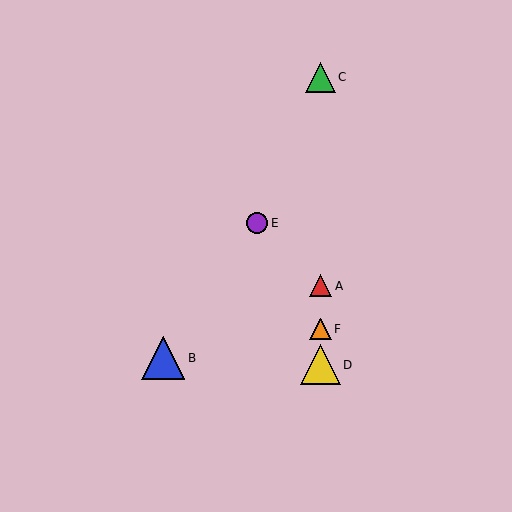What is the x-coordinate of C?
Object C is at x≈321.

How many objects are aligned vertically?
4 objects (A, C, D, F) are aligned vertically.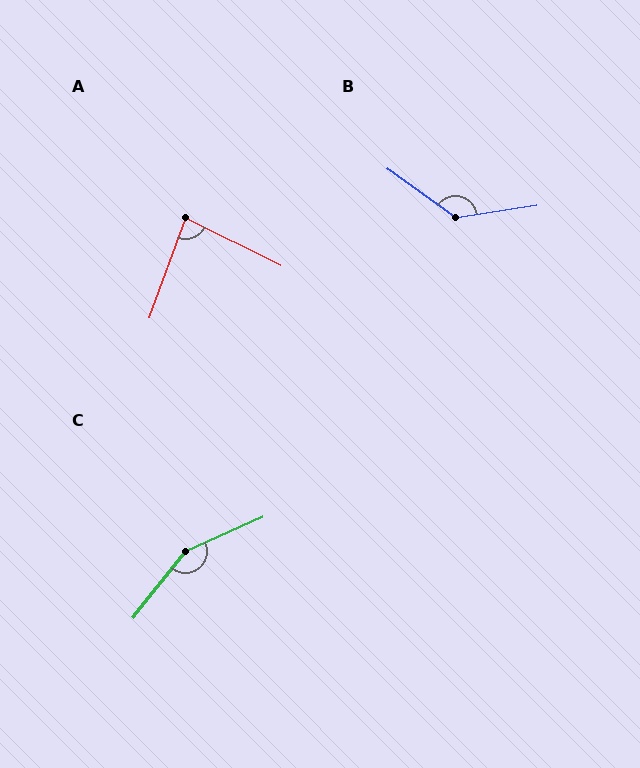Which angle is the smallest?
A, at approximately 84 degrees.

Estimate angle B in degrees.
Approximately 136 degrees.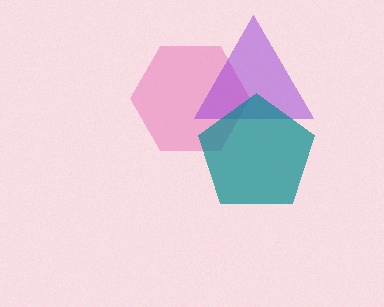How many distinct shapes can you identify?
There are 3 distinct shapes: a pink hexagon, a purple triangle, a teal pentagon.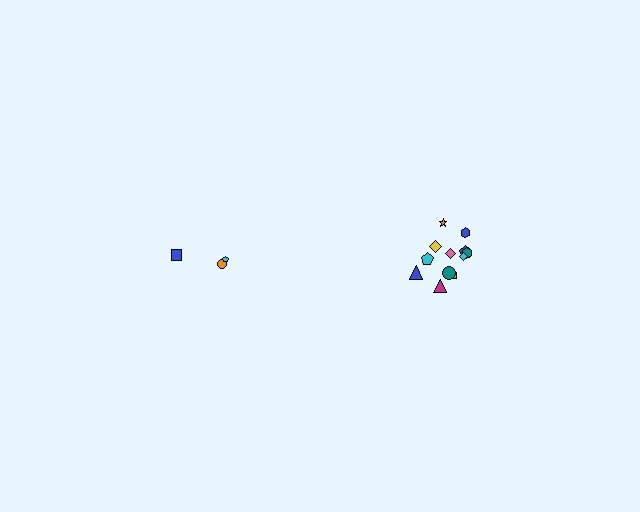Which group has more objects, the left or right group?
The right group.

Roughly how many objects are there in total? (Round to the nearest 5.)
Roughly 15 objects in total.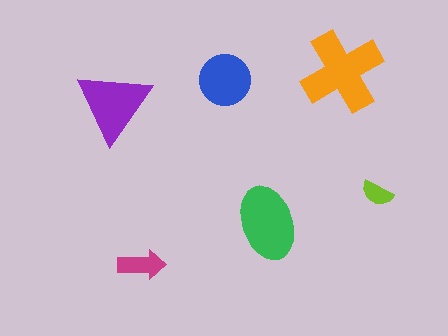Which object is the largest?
The orange cross.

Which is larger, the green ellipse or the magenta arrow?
The green ellipse.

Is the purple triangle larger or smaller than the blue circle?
Larger.